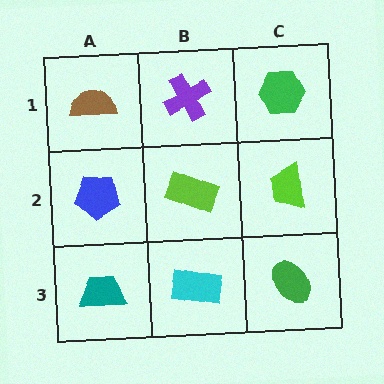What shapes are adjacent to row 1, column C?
A lime trapezoid (row 2, column C), a purple cross (row 1, column B).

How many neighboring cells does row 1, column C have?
2.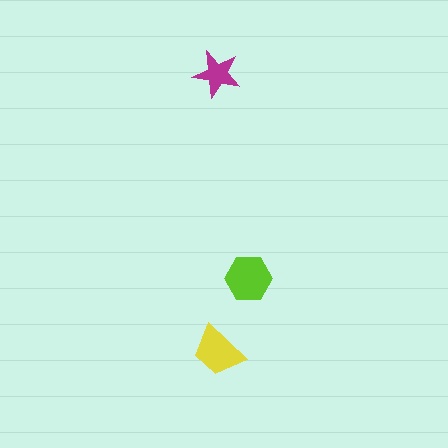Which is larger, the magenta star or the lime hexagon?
The lime hexagon.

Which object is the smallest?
The magenta star.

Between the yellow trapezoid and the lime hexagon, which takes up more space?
The lime hexagon.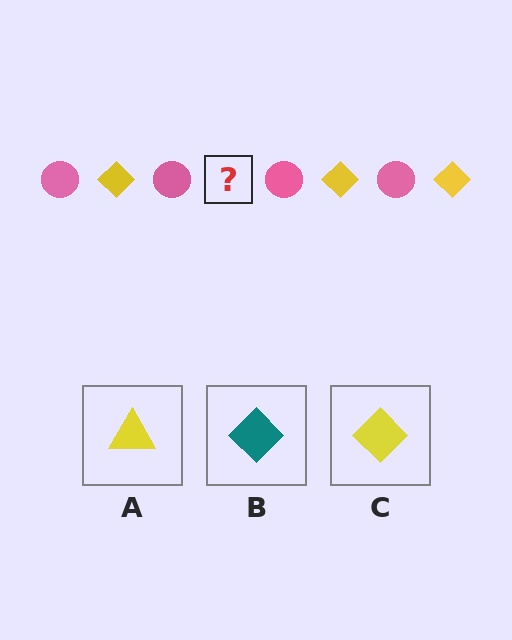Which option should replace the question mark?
Option C.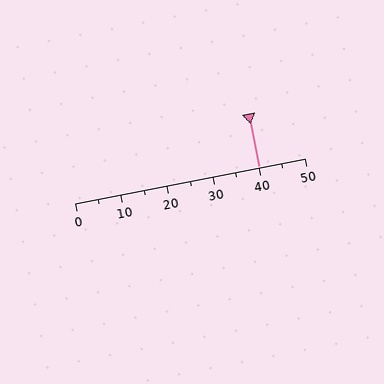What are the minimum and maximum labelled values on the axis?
The axis runs from 0 to 50.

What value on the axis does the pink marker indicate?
The marker indicates approximately 40.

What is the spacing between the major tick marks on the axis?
The major ticks are spaced 10 apart.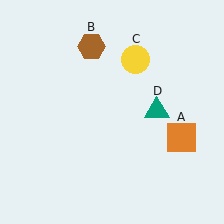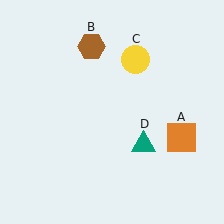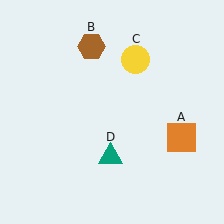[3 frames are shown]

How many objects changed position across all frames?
1 object changed position: teal triangle (object D).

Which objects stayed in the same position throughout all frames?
Orange square (object A) and brown hexagon (object B) and yellow circle (object C) remained stationary.